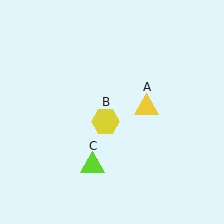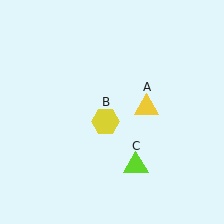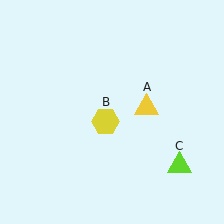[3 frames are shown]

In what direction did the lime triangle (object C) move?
The lime triangle (object C) moved right.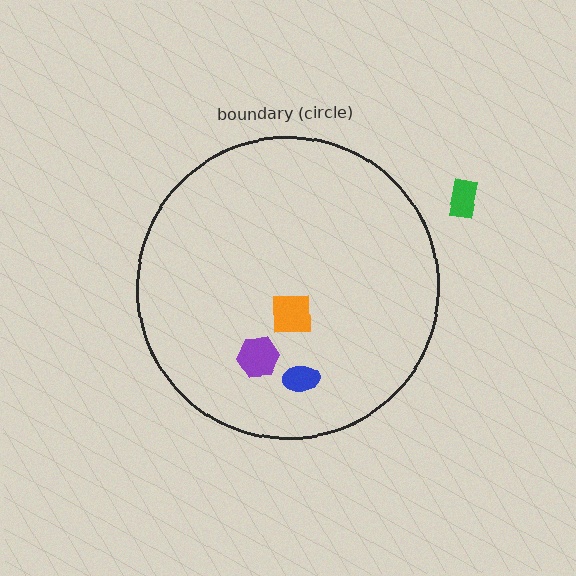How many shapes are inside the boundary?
3 inside, 1 outside.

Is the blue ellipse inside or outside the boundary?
Inside.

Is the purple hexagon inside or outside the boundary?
Inside.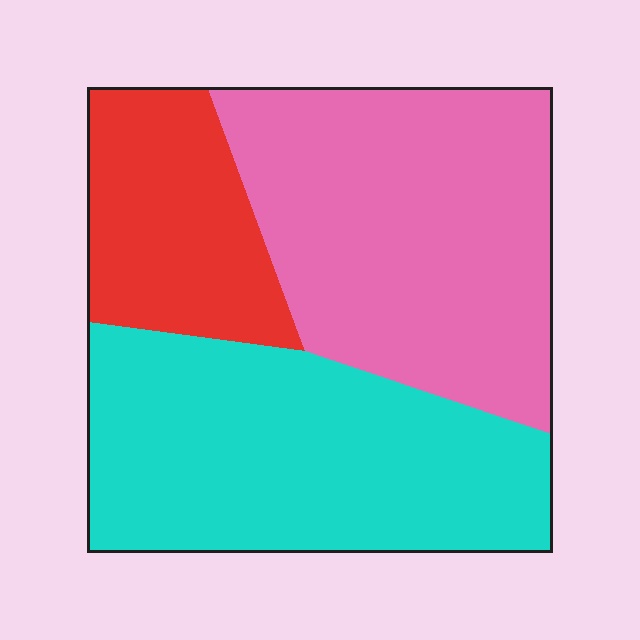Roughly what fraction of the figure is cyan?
Cyan covers around 40% of the figure.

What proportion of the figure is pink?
Pink covers around 40% of the figure.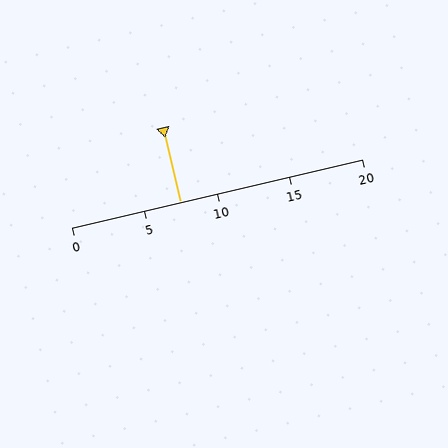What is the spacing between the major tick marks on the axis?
The major ticks are spaced 5 apart.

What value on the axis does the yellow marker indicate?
The marker indicates approximately 7.5.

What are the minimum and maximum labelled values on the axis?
The axis runs from 0 to 20.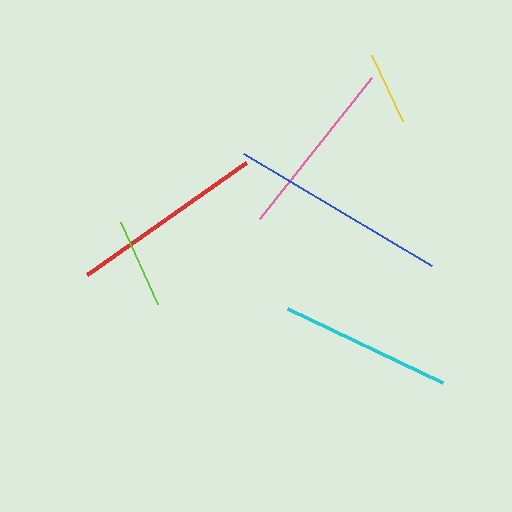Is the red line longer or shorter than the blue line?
The blue line is longer than the red line.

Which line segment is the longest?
The blue line is the longest at approximately 219 pixels.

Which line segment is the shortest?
The yellow line is the shortest at approximately 72 pixels.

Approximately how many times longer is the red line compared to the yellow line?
The red line is approximately 2.7 times the length of the yellow line.